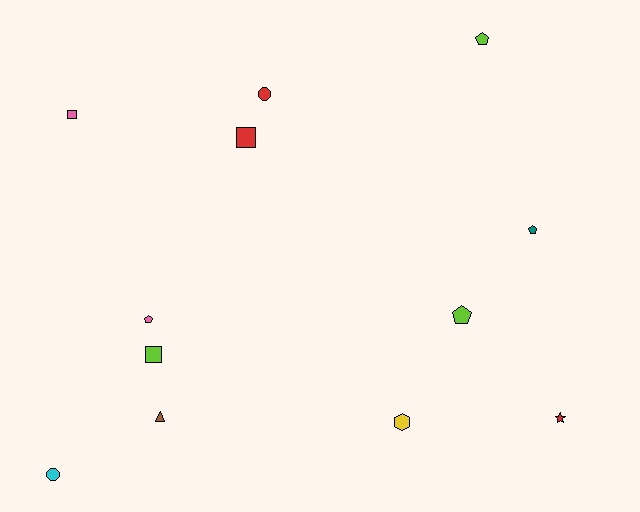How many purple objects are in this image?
There are no purple objects.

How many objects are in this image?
There are 12 objects.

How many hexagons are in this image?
There is 1 hexagon.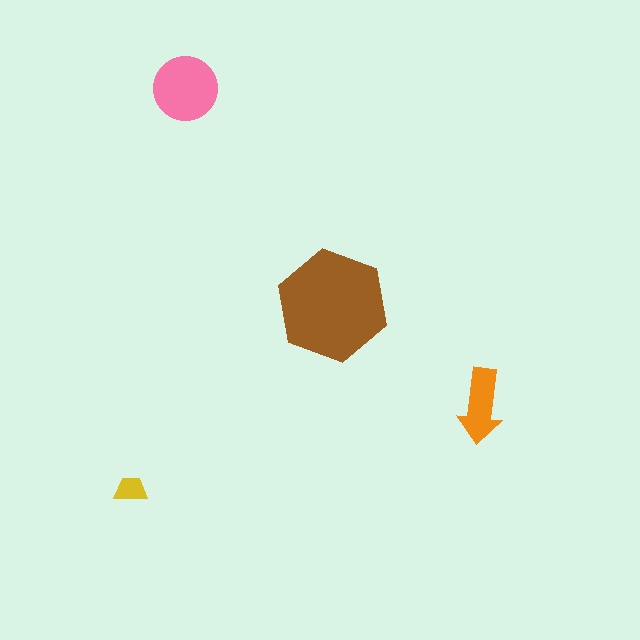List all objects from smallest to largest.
The yellow trapezoid, the orange arrow, the pink circle, the brown hexagon.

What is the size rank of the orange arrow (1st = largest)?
3rd.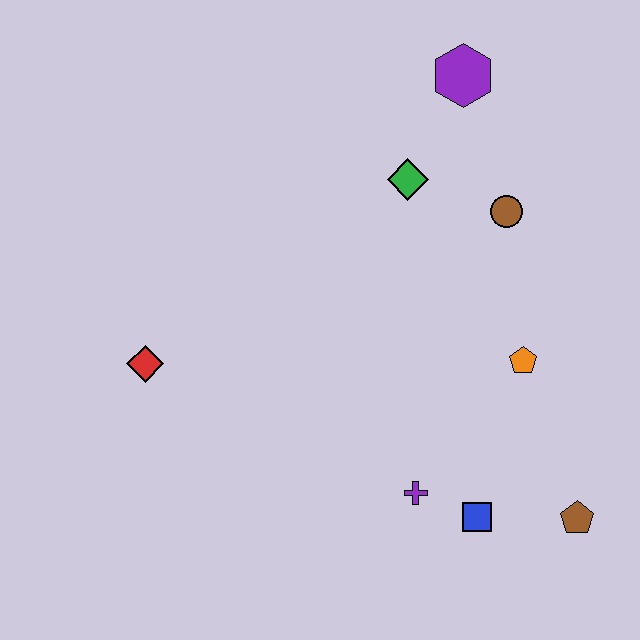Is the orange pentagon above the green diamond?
No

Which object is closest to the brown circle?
The green diamond is closest to the brown circle.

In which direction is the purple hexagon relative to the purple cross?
The purple hexagon is above the purple cross.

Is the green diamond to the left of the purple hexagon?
Yes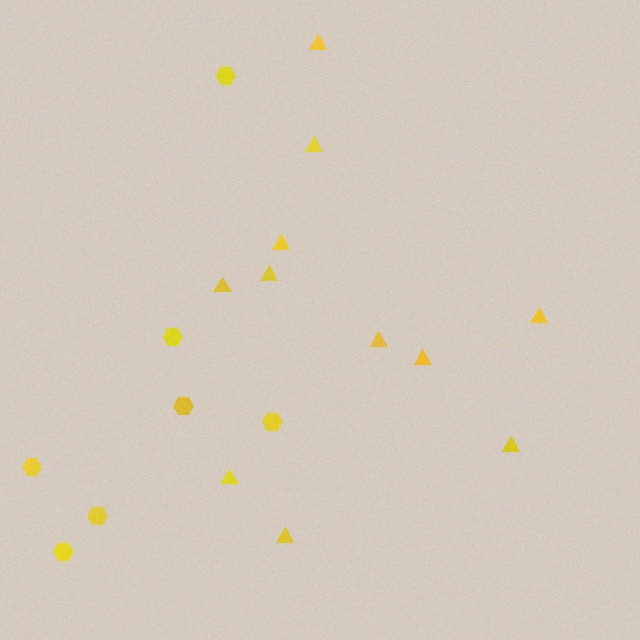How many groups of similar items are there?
There are 2 groups: one group of hexagons (7) and one group of triangles (11).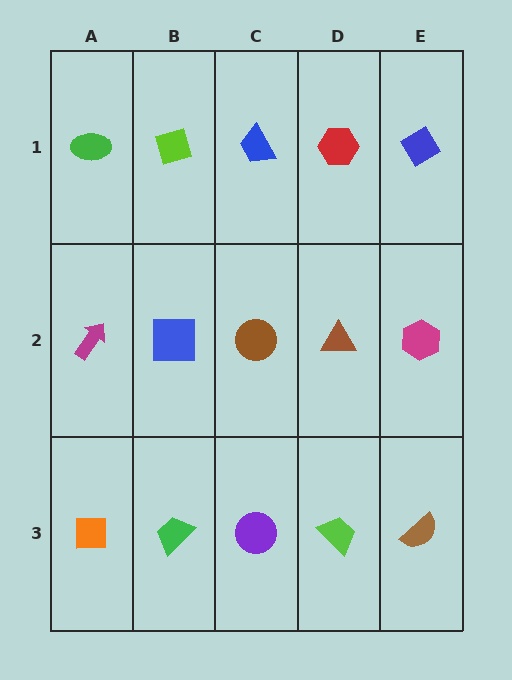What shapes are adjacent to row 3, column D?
A brown triangle (row 2, column D), a purple circle (row 3, column C), a brown semicircle (row 3, column E).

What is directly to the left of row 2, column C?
A blue square.